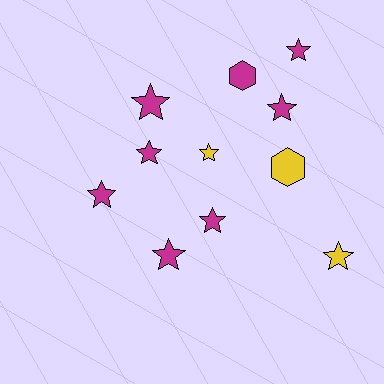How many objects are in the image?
There are 11 objects.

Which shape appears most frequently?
Star, with 9 objects.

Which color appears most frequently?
Magenta, with 8 objects.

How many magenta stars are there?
There are 7 magenta stars.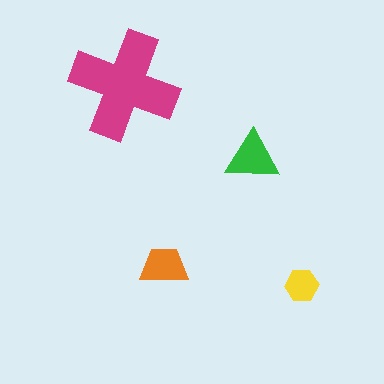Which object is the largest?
The magenta cross.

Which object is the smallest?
The yellow hexagon.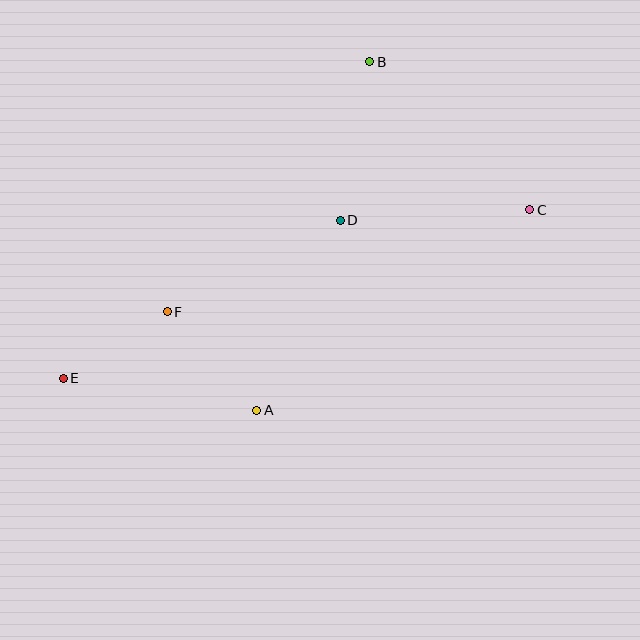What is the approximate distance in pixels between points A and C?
The distance between A and C is approximately 339 pixels.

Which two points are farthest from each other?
Points C and E are farthest from each other.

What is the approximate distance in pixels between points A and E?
The distance between A and E is approximately 196 pixels.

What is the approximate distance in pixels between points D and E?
The distance between D and E is approximately 319 pixels.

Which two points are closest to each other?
Points E and F are closest to each other.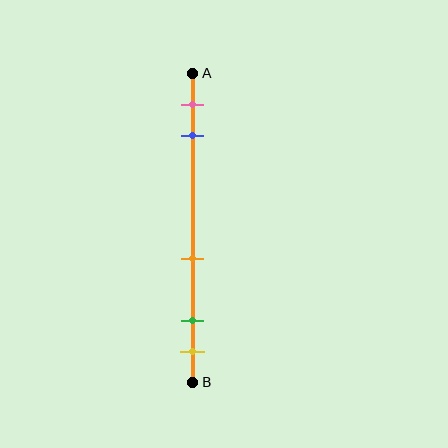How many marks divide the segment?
There are 5 marks dividing the segment.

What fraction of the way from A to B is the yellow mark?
The yellow mark is approximately 90% (0.9) of the way from A to B.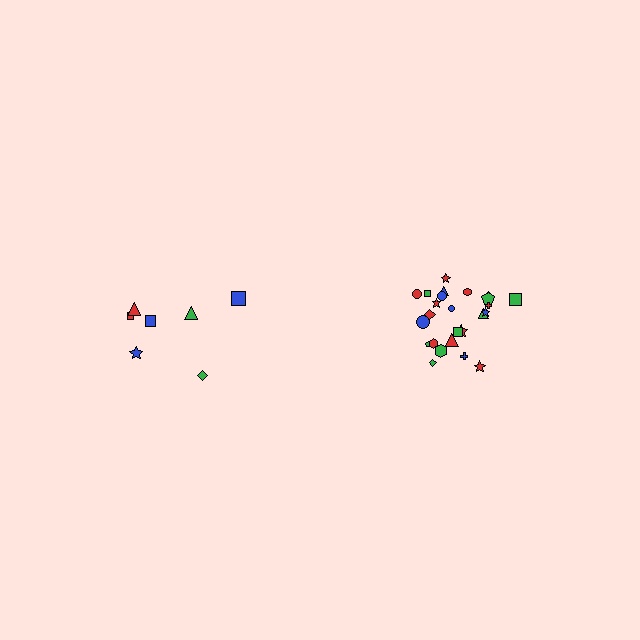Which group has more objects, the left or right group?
The right group.